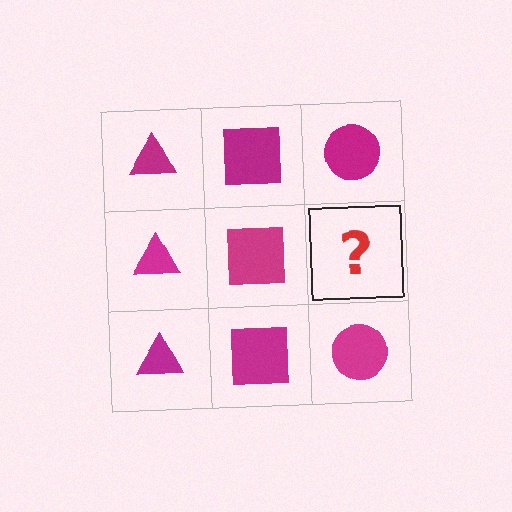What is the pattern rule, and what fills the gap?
The rule is that each column has a consistent shape. The gap should be filled with a magenta circle.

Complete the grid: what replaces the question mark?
The question mark should be replaced with a magenta circle.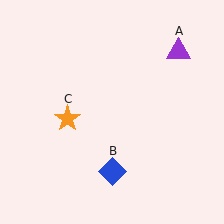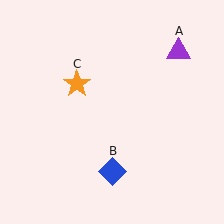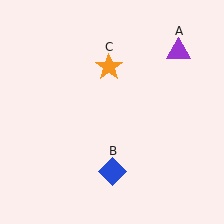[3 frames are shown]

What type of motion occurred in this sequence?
The orange star (object C) rotated clockwise around the center of the scene.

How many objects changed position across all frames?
1 object changed position: orange star (object C).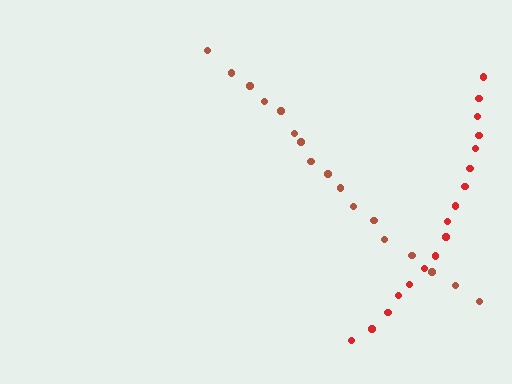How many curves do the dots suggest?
There are 2 distinct paths.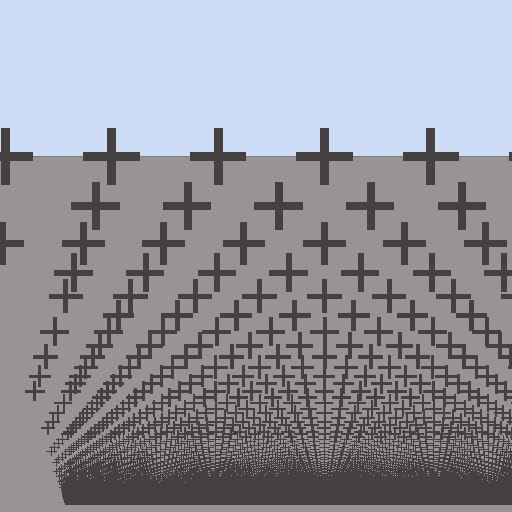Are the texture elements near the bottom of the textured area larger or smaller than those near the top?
Smaller. The gradient is inverted — elements near the bottom are smaller and denser.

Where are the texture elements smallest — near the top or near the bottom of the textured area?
Near the bottom.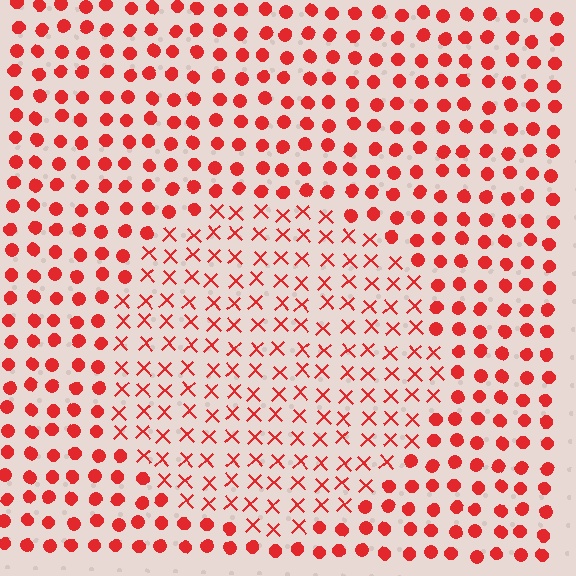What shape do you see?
I see a circle.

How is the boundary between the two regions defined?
The boundary is defined by a change in element shape: X marks inside vs. circles outside. All elements share the same color and spacing.